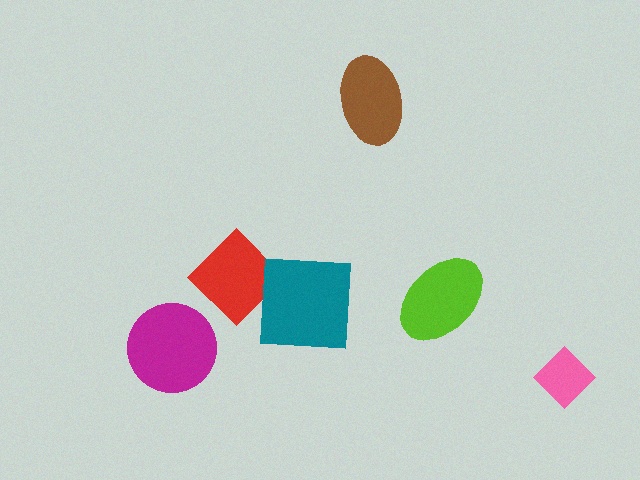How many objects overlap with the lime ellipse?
0 objects overlap with the lime ellipse.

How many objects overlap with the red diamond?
1 object overlaps with the red diamond.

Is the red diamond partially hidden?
Yes, it is partially covered by another shape.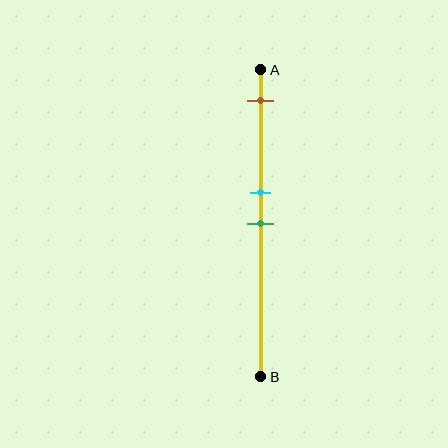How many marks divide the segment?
There are 3 marks dividing the segment.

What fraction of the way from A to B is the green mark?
The green mark is approximately 50% (0.5) of the way from A to B.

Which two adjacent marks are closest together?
The cyan and green marks are the closest adjacent pair.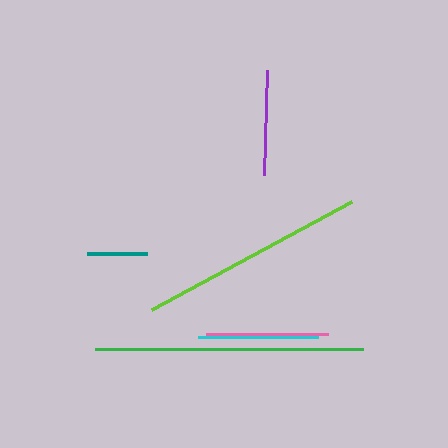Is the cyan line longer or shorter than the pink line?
The pink line is longer than the cyan line.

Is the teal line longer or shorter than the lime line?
The lime line is longer than the teal line.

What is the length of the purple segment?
The purple segment is approximately 105 pixels long.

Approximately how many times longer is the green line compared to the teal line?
The green line is approximately 4.5 times the length of the teal line.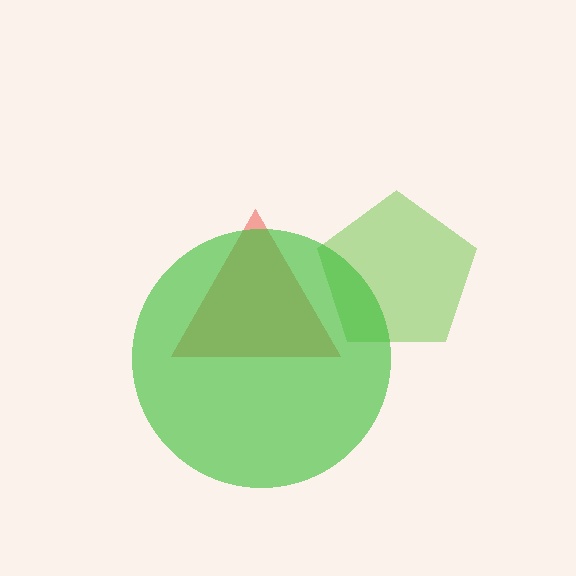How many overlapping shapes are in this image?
There are 3 overlapping shapes in the image.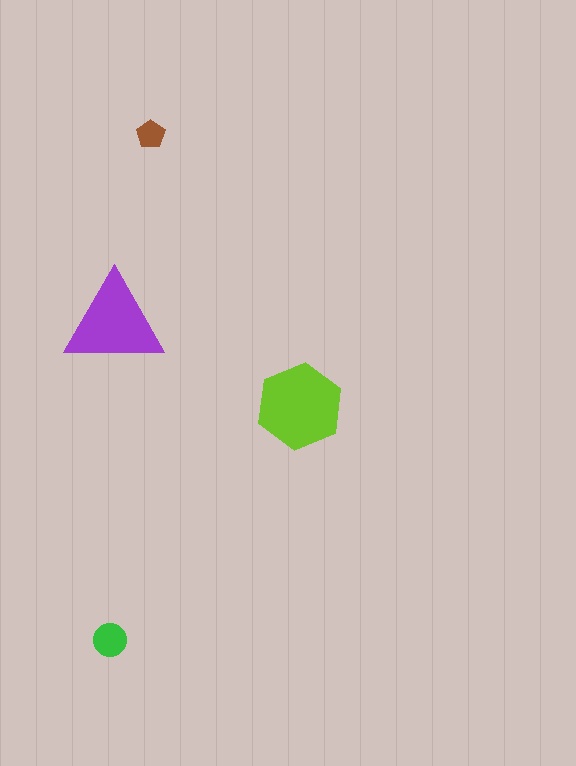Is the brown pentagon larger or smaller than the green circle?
Smaller.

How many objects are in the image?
There are 4 objects in the image.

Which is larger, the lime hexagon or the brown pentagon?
The lime hexagon.